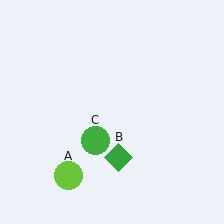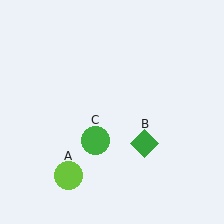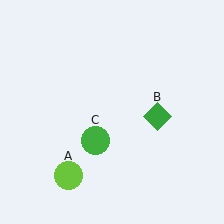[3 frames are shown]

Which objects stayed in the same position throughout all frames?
Lime circle (object A) and green circle (object C) remained stationary.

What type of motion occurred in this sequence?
The green diamond (object B) rotated counterclockwise around the center of the scene.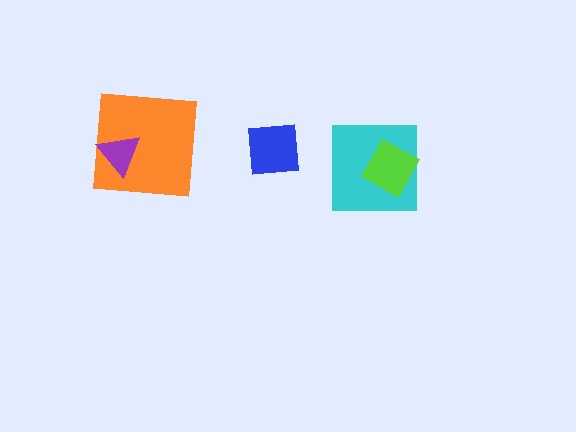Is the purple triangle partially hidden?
No, no other shape covers it.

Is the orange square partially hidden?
Yes, it is partially covered by another shape.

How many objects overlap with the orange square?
1 object overlaps with the orange square.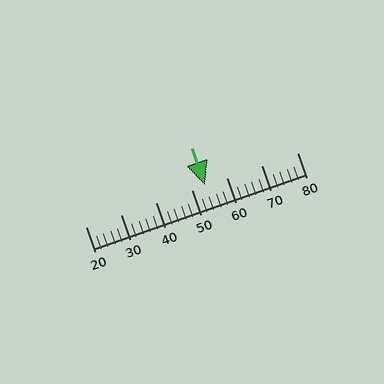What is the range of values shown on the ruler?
The ruler shows values from 20 to 80.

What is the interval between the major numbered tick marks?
The major tick marks are spaced 10 units apart.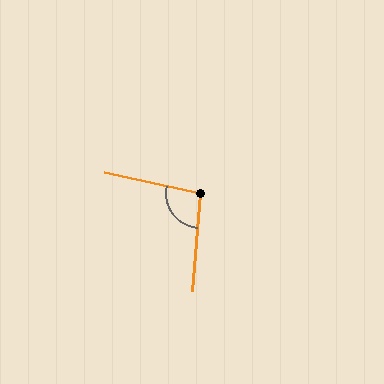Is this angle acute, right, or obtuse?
It is obtuse.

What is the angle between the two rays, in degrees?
Approximately 98 degrees.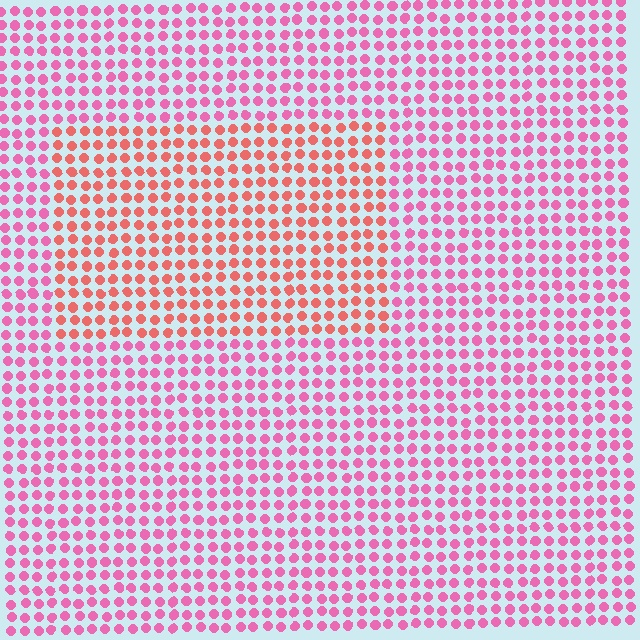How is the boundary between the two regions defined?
The boundary is defined purely by a slight shift in hue (about 35 degrees). Spacing, size, and orientation are identical on both sides.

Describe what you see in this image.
The image is filled with small pink elements in a uniform arrangement. A rectangle-shaped region is visible where the elements are tinted to a slightly different hue, forming a subtle color boundary.